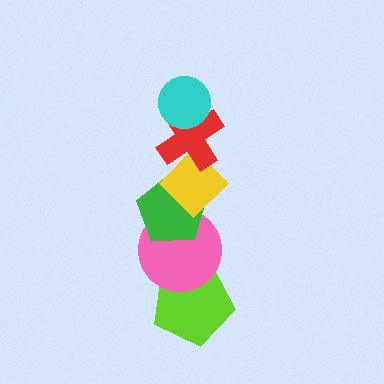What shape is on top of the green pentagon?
The yellow diamond is on top of the green pentagon.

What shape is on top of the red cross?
The cyan circle is on top of the red cross.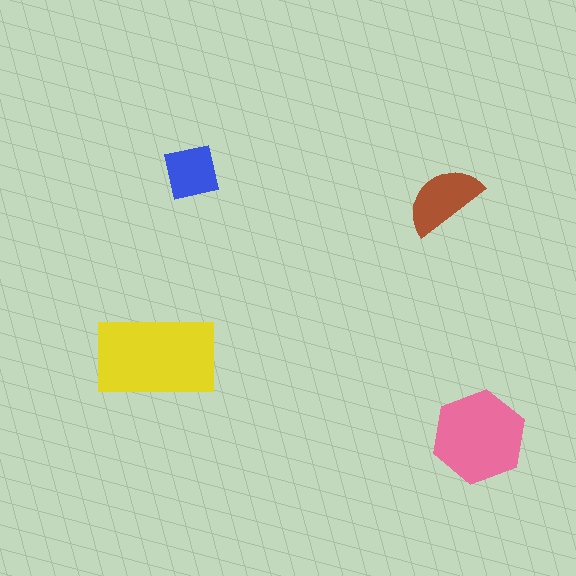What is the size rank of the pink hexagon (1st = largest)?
2nd.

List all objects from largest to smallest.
The yellow rectangle, the pink hexagon, the brown semicircle, the blue square.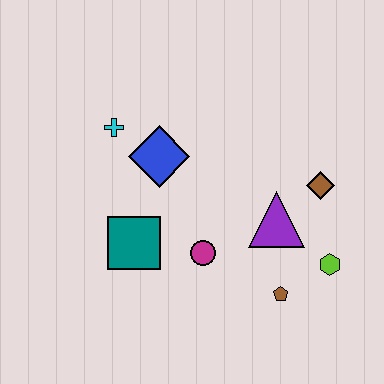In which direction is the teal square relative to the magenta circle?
The teal square is to the left of the magenta circle.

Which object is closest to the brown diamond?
The purple triangle is closest to the brown diamond.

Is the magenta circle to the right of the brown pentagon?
No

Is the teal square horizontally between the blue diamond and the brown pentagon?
No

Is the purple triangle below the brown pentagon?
No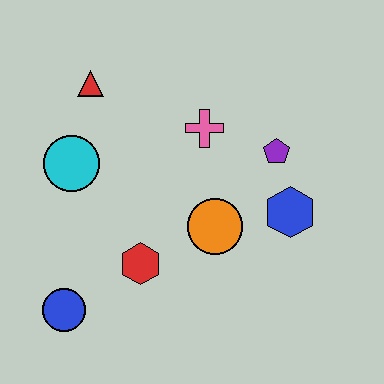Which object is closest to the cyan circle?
The red triangle is closest to the cyan circle.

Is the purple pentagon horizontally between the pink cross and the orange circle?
No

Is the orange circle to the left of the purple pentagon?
Yes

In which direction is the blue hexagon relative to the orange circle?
The blue hexagon is to the right of the orange circle.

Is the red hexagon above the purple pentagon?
No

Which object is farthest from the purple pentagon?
The blue circle is farthest from the purple pentagon.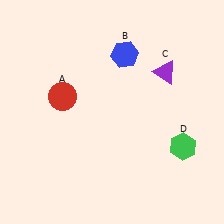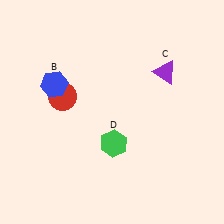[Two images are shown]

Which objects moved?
The objects that moved are: the blue hexagon (B), the green hexagon (D).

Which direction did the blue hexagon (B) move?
The blue hexagon (B) moved left.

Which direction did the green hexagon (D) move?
The green hexagon (D) moved left.